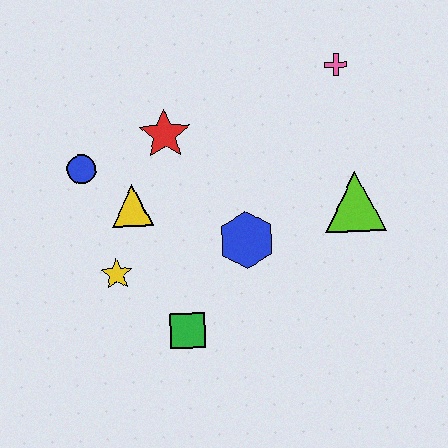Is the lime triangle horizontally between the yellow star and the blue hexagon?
No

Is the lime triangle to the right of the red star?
Yes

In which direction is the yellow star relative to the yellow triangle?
The yellow star is below the yellow triangle.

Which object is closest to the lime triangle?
The blue hexagon is closest to the lime triangle.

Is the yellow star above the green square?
Yes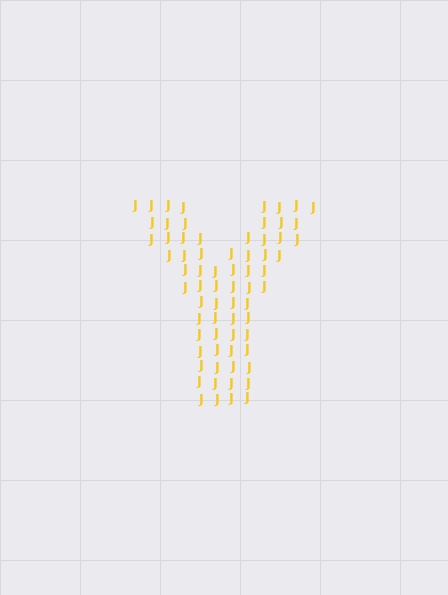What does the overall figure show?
The overall figure shows the letter Y.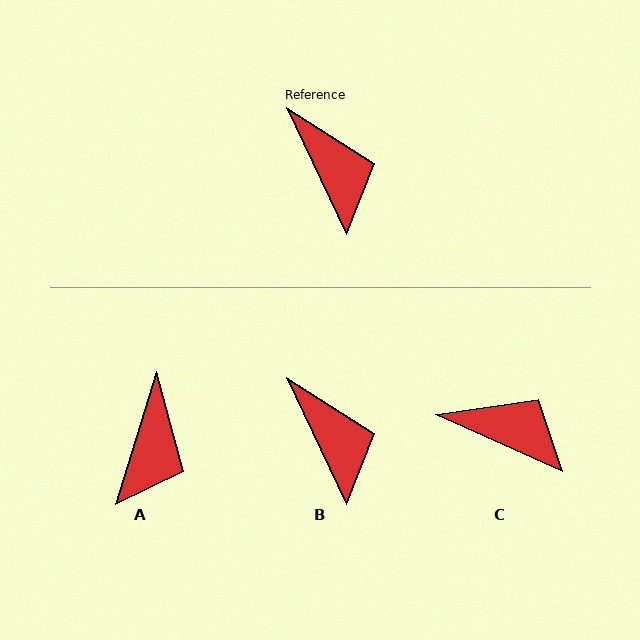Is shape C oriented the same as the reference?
No, it is off by about 41 degrees.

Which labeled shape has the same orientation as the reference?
B.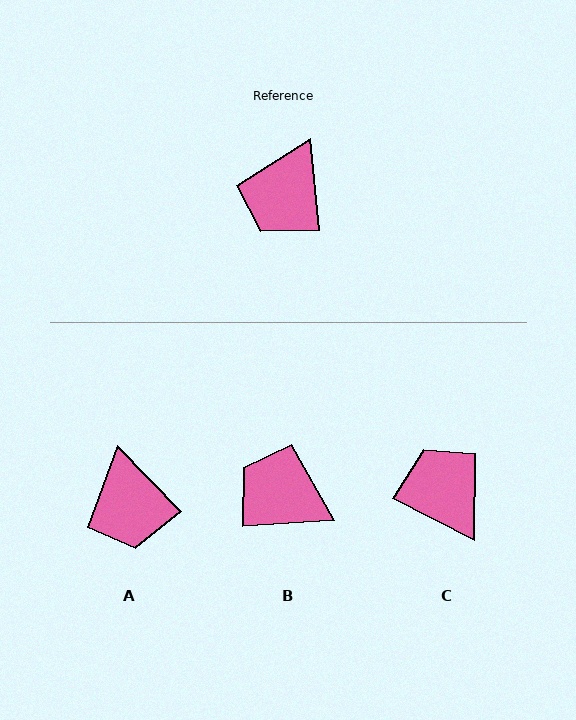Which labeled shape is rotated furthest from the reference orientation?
C, about 123 degrees away.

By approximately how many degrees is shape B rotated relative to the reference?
Approximately 92 degrees clockwise.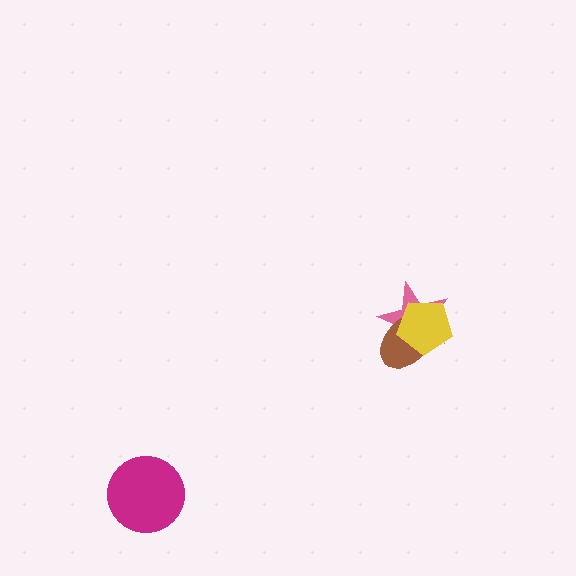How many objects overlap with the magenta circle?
0 objects overlap with the magenta circle.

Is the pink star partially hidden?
Yes, it is partially covered by another shape.